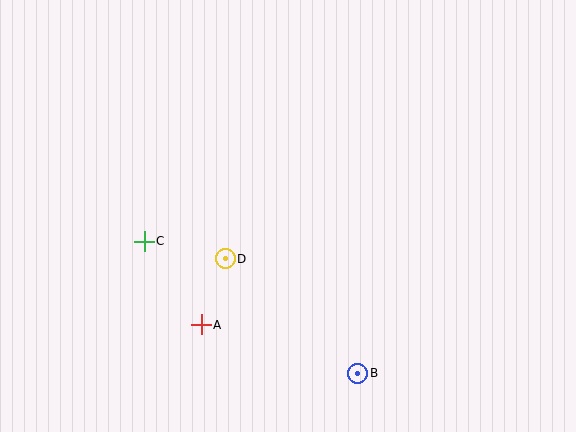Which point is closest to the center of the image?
Point D at (225, 259) is closest to the center.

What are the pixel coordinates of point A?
Point A is at (201, 325).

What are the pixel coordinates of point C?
Point C is at (144, 241).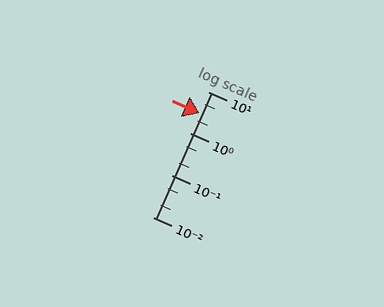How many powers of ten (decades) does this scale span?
The scale spans 3 decades, from 0.01 to 10.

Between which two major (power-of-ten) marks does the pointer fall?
The pointer is between 1 and 10.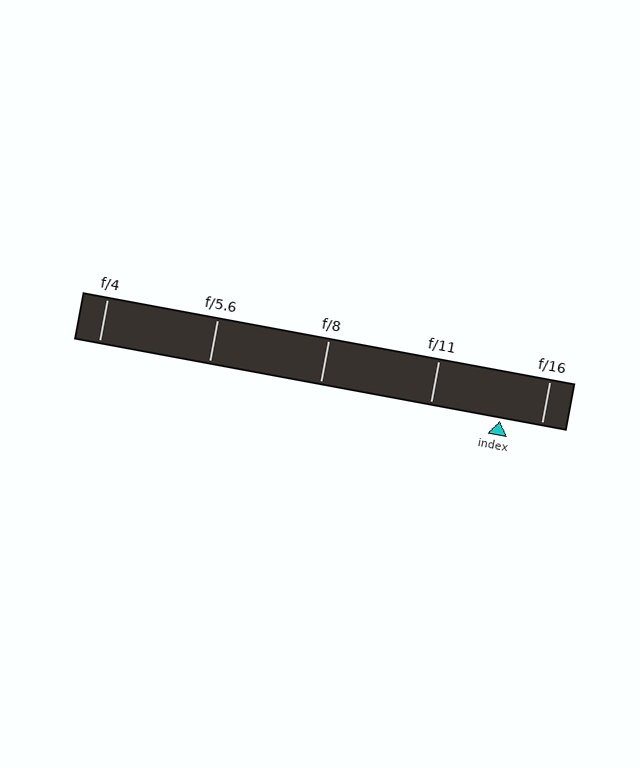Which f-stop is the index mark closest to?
The index mark is closest to f/16.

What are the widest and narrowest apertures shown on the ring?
The widest aperture shown is f/4 and the narrowest is f/16.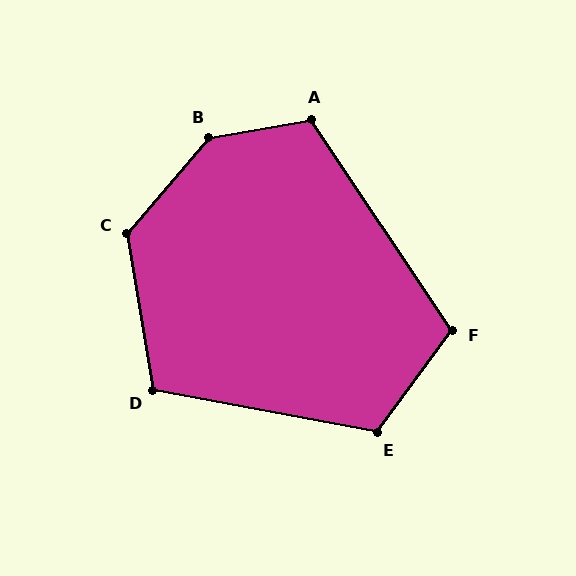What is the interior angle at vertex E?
Approximately 116 degrees (obtuse).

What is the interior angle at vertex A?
Approximately 114 degrees (obtuse).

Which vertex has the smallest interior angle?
D, at approximately 110 degrees.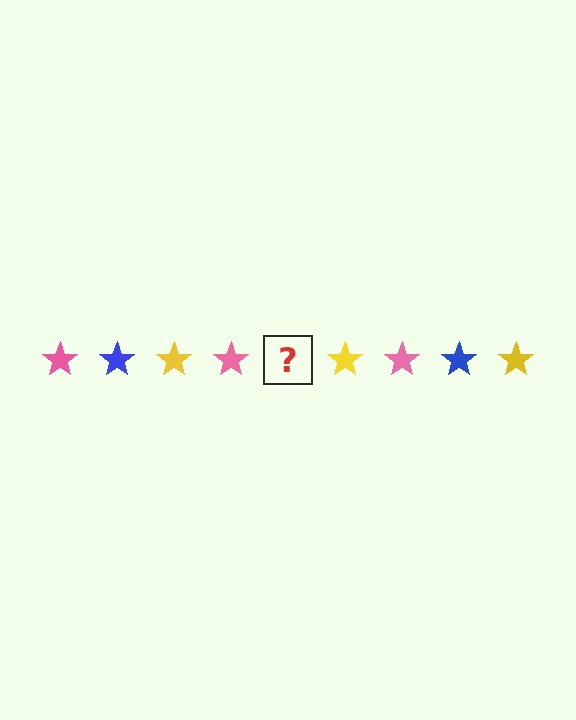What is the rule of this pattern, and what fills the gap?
The rule is that the pattern cycles through pink, blue, yellow stars. The gap should be filled with a blue star.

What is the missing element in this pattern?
The missing element is a blue star.